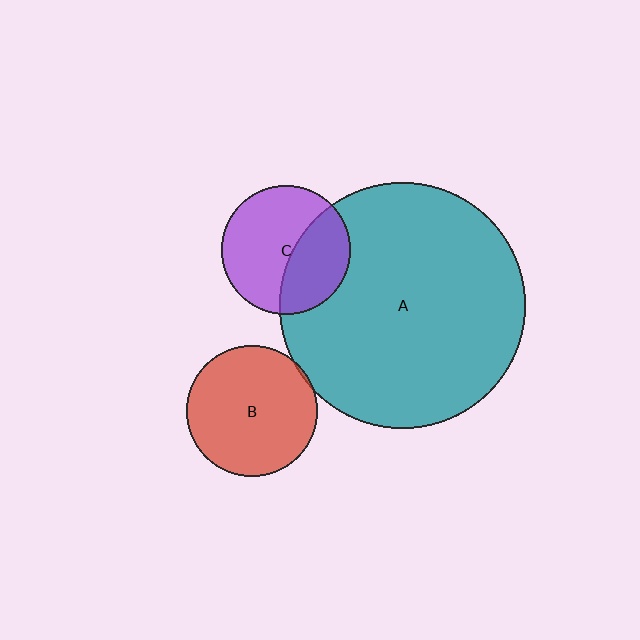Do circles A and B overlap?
Yes.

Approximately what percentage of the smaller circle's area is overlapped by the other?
Approximately 5%.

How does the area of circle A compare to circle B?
Approximately 3.5 times.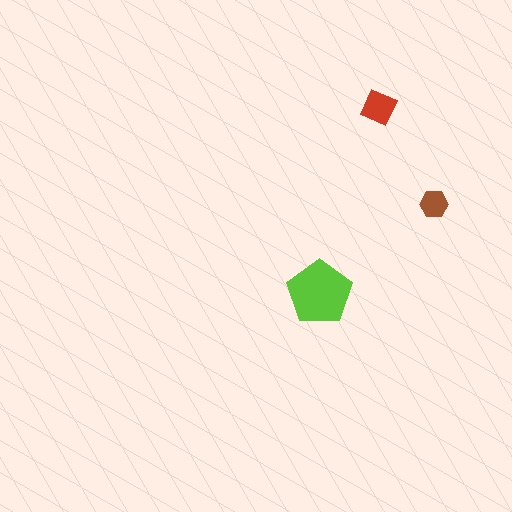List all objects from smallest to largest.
The brown hexagon, the red diamond, the lime pentagon.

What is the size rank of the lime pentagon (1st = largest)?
1st.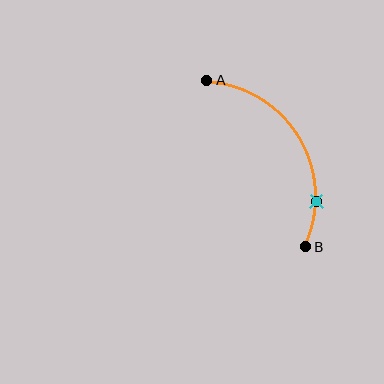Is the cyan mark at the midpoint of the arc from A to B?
No. The cyan mark lies on the arc but is closer to endpoint B. The arc midpoint would be at the point on the curve equidistant along the arc from both A and B.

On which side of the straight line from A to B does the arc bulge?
The arc bulges to the right of the straight line connecting A and B.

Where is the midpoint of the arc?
The arc midpoint is the point on the curve farthest from the straight line joining A and B. It sits to the right of that line.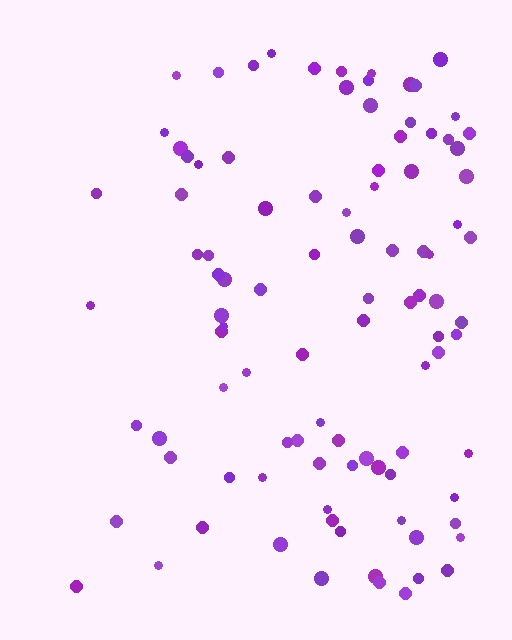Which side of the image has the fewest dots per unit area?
The left.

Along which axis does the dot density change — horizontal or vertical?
Horizontal.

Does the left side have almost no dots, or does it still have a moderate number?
Still a moderate number, just noticeably fewer than the right.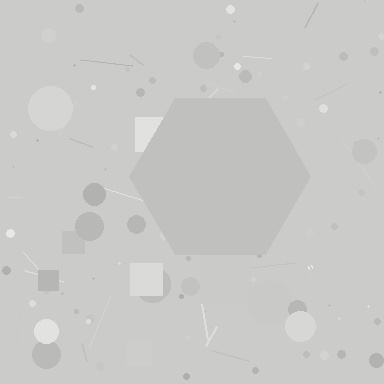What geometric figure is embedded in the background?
A hexagon is embedded in the background.